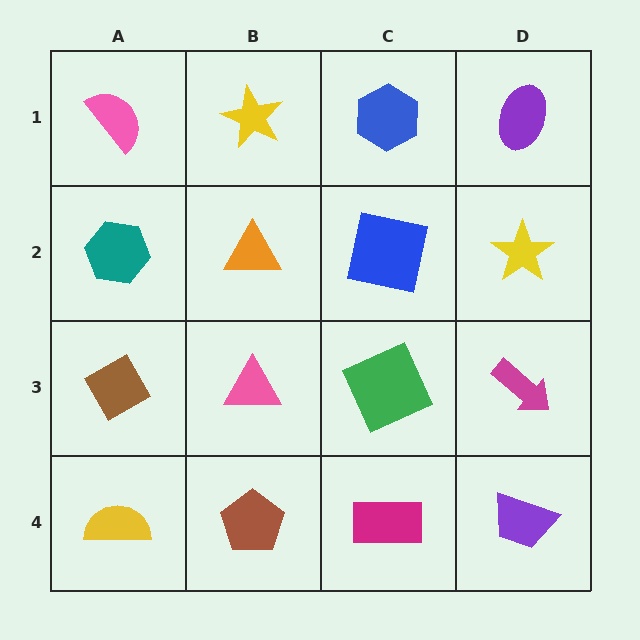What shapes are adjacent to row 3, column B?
An orange triangle (row 2, column B), a brown pentagon (row 4, column B), a brown diamond (row 3, column A), a green square (row 3, column C).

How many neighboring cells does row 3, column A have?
3.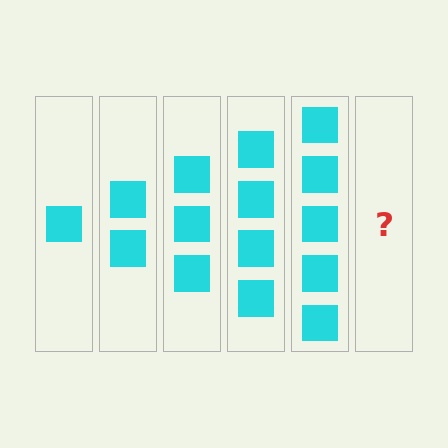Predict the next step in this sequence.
The next step is 6 squares.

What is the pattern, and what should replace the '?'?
The pattern is that each step adds one more square. The '?' should be 6 squares.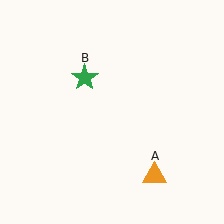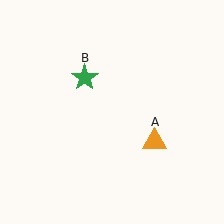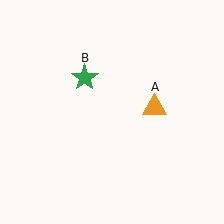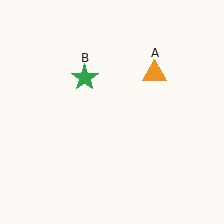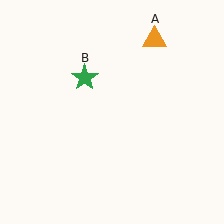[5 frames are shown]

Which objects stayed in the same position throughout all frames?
Green star (object B) remained stationary.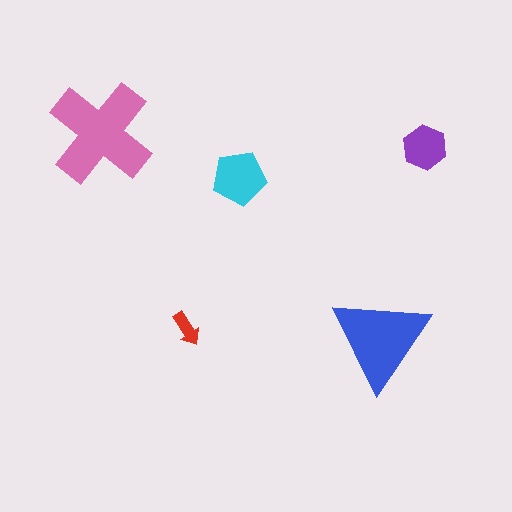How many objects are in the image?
There are 5 objects in the image.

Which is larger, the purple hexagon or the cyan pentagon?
The cyan pentagon.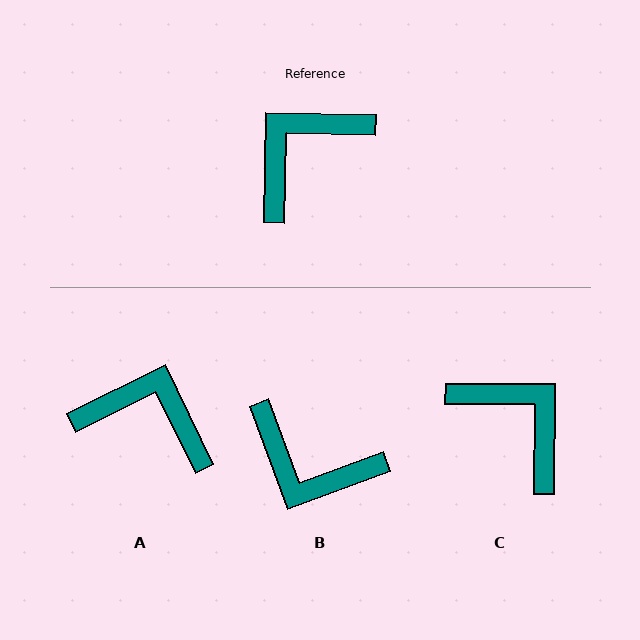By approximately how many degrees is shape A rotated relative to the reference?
Approximately 63 degrees clockwise.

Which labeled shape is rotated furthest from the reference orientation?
B, about 111 degrees away.